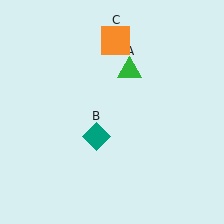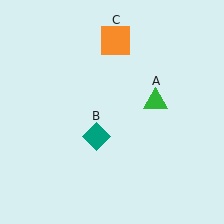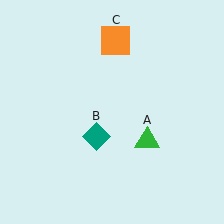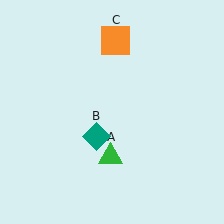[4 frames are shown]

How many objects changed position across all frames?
1 object changed position: green triangle (object A).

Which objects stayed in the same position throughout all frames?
Teal diamond (object B) and orange square (object C) remained stationary.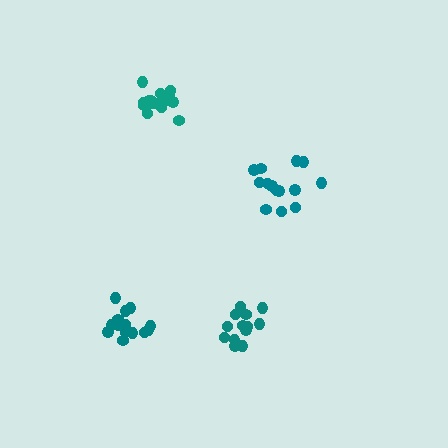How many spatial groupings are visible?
There are 4 spatial groupings.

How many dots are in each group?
Group 1: 17 dots, Group 2: 14 dots, Group 3: 13 dots, Group 4: 14 dots (58 total).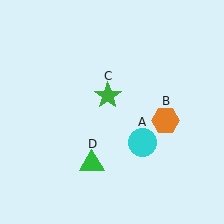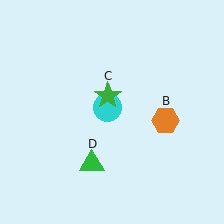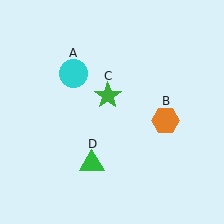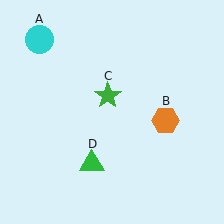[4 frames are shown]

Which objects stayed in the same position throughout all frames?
Orange hexagon (object B) and green star (object C) and green triangle (object D) remained stationary.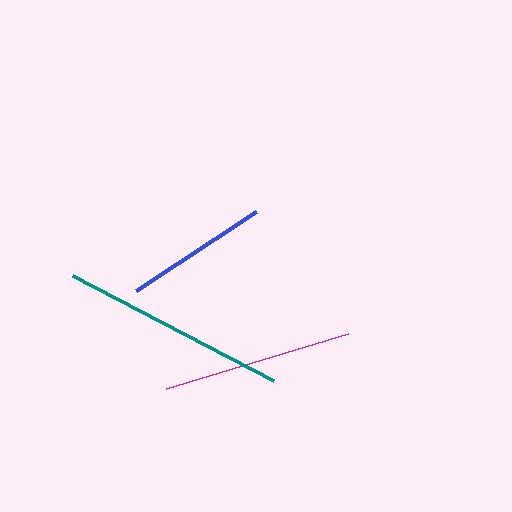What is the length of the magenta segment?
The magenta segment is approximately 191 pixels long.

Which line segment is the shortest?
The blue line is the shortest at approximately 143 pixels.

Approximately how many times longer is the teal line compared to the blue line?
The teal line is approximately 1.6 times the length of the blue line.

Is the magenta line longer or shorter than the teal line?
The teal line is longer than the magenta line.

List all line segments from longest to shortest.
From longest to shortest: teal, magenta, blue.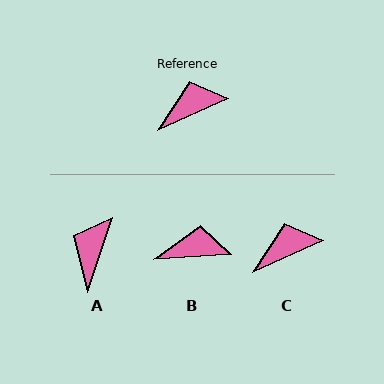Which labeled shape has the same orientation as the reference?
C.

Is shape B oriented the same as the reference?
No, it is off by about 21 degrees.